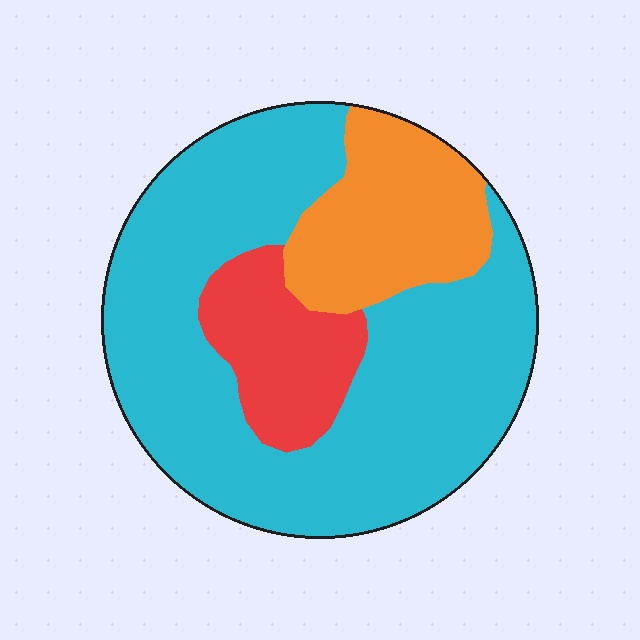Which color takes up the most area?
Cyan, at roughly 65%.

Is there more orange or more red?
Orange.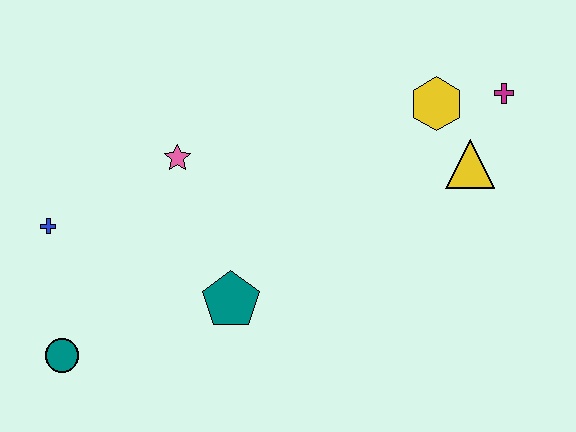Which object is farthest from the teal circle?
The magenta cross is farthest from the teal circle.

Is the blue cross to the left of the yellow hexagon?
Yes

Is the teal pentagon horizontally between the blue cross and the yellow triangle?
Yes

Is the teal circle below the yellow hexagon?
Yes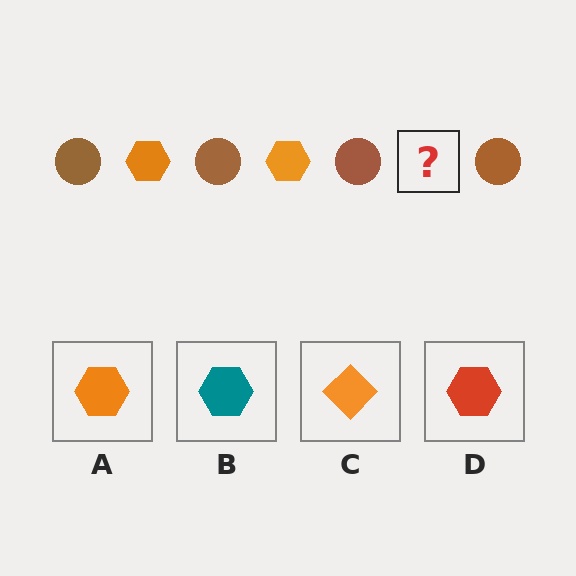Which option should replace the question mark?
Option A.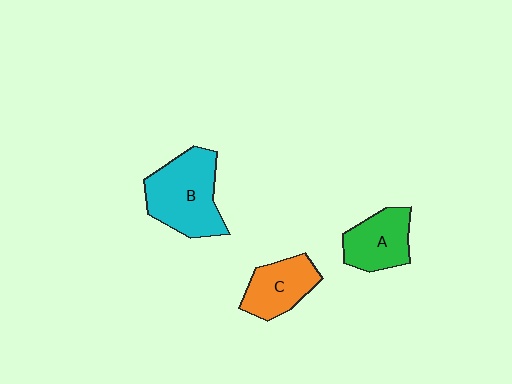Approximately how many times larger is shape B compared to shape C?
Approximately 1.6 times.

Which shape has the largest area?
Shape B (cyan).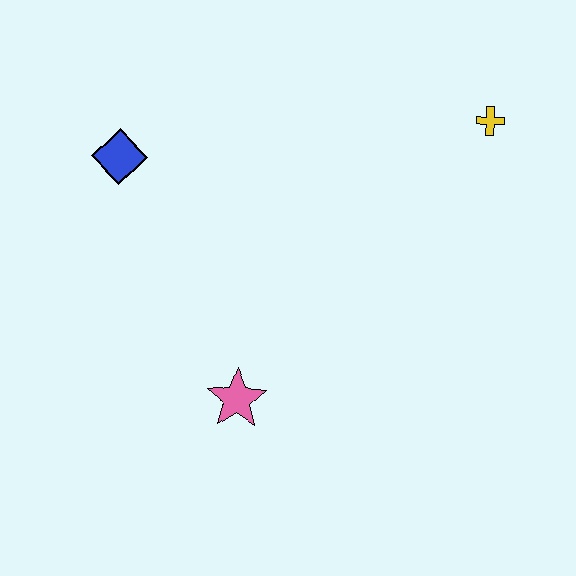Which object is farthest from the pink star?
The yellow cross is farthest from the pink star.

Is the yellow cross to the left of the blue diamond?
No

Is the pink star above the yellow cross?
No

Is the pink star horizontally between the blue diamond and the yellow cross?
Yes